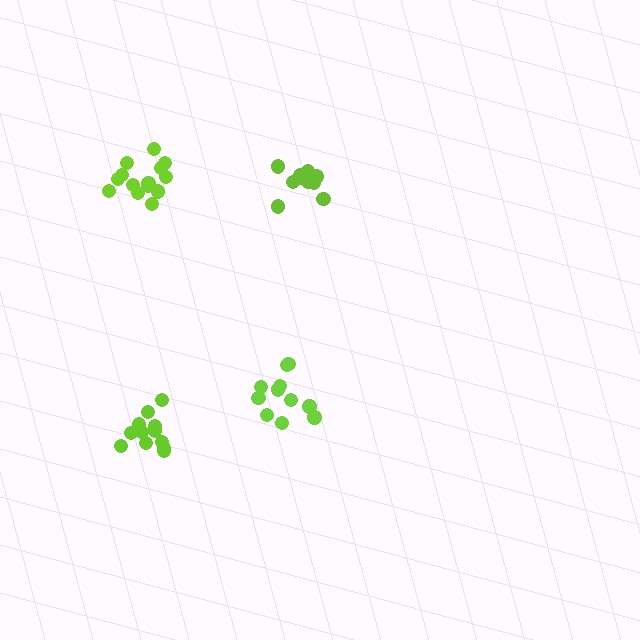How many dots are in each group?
Group 1: 11 dots, Group 2: 15 dots, Group 3: 11 dots, Group 4: 13 dots (50 total).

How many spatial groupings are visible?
There are 4 spatial groupings.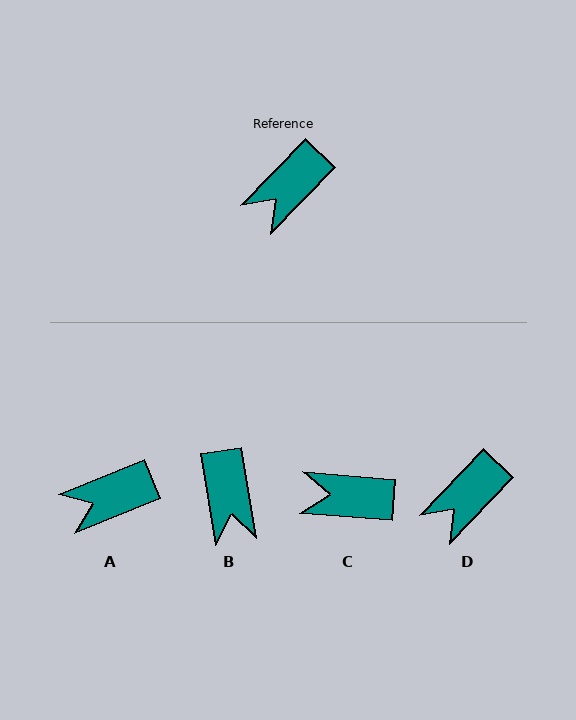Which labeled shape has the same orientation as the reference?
D.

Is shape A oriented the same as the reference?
No, it is off by about 24 degrees.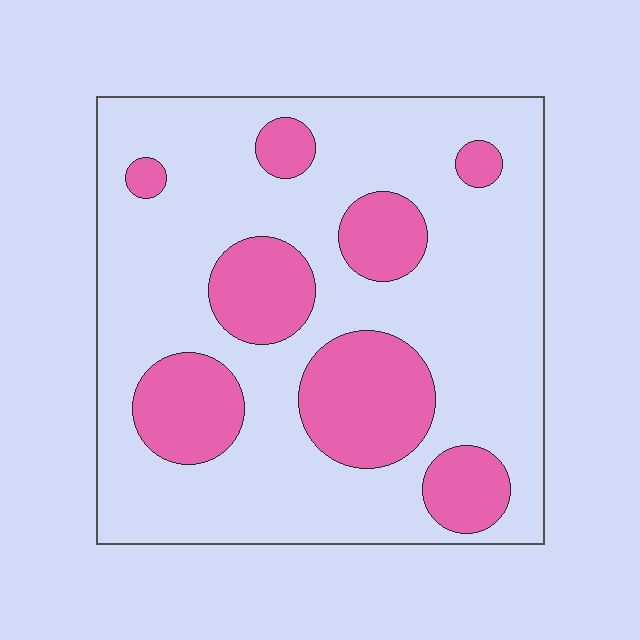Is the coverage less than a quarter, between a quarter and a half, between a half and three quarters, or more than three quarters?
Between a quarter and a half.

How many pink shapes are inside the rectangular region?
8.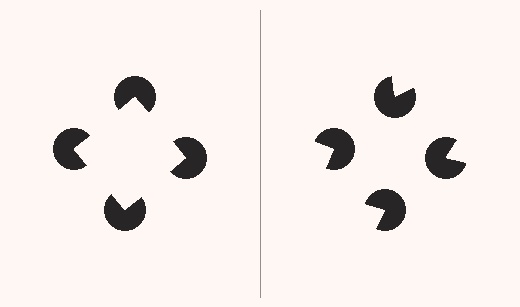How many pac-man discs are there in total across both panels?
8 — 4 on each side.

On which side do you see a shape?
An illusory square appears on the left side. On the right side the wedge cuts are rotated, so no coherent shape forms.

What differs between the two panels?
The pac-man discs are positioned identically on both sides; only the wedge orientations differ. On the left they align to a square; on the right they are misaligned.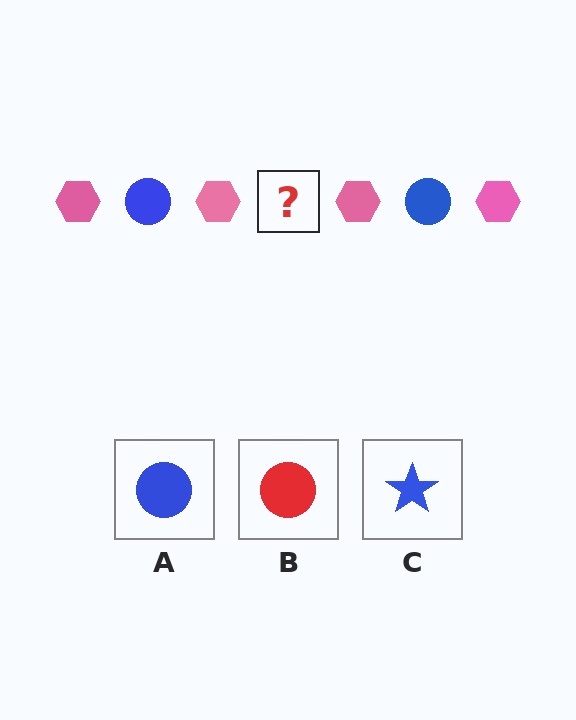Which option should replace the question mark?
Option A.